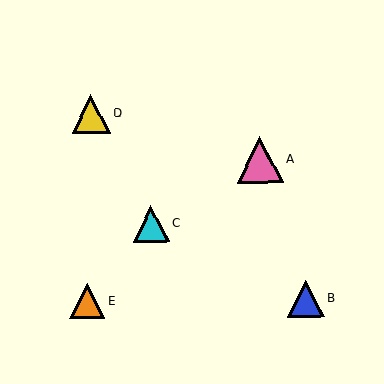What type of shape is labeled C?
Shape C is a cyan triangle.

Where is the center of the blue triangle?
The center of the blue triangle is at (306, 299).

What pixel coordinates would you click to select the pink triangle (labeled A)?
Click at (260, 160) to select the pink triangle A.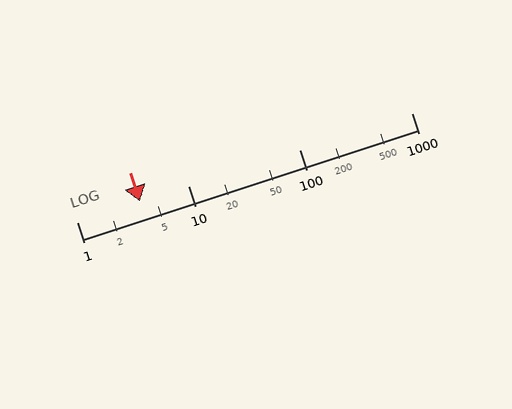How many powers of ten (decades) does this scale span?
The scale spans 3 decades, from 1 to 1000.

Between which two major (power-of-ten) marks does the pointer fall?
The pointer is between 1 and 10.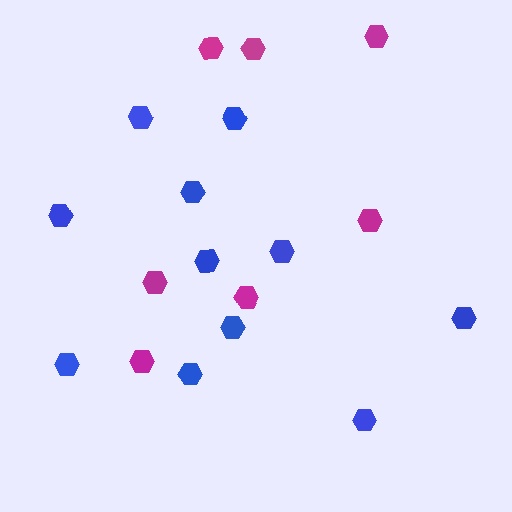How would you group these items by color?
There are 2 groups: one group of magenta hexagons (7) and one group of blue hexagons (11).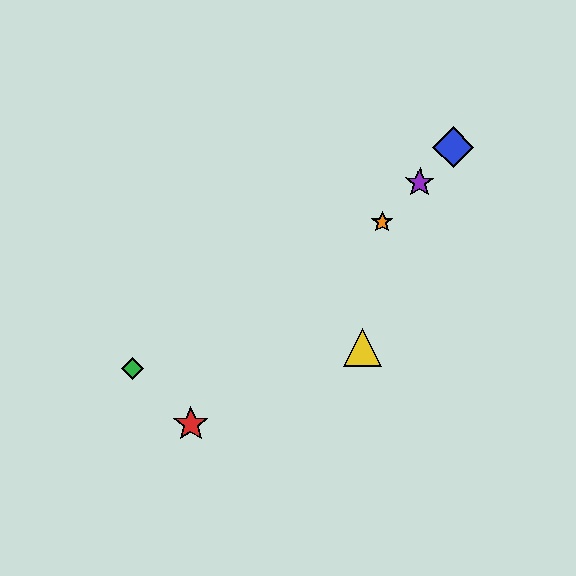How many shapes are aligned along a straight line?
4 shapes (the red star, the blue diamond, the purple star, the orange star) are aligned along a straight line.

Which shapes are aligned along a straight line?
The red star, the blue diamond, the purple star, the orange star are aligned along a straight line.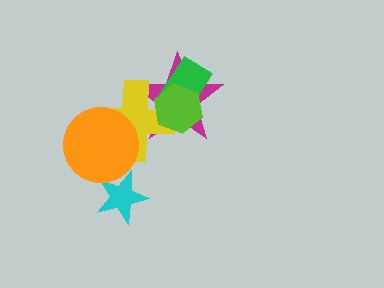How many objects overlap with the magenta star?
3 objects overlap with the magenta star.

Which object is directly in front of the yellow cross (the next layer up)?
The green rectangle is directly in front of the yellow cross.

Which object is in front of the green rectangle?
The lime hexagon is in front of the green rectangle.